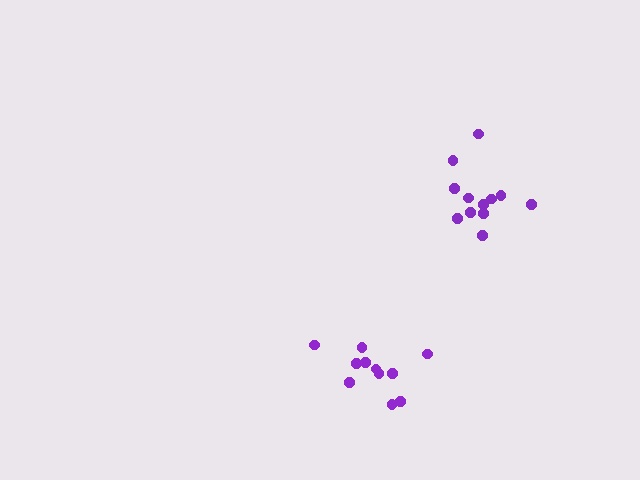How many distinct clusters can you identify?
There are 2 distinct clusters.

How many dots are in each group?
Group 1: 11 dots, Group 2: 12 dots (23 total).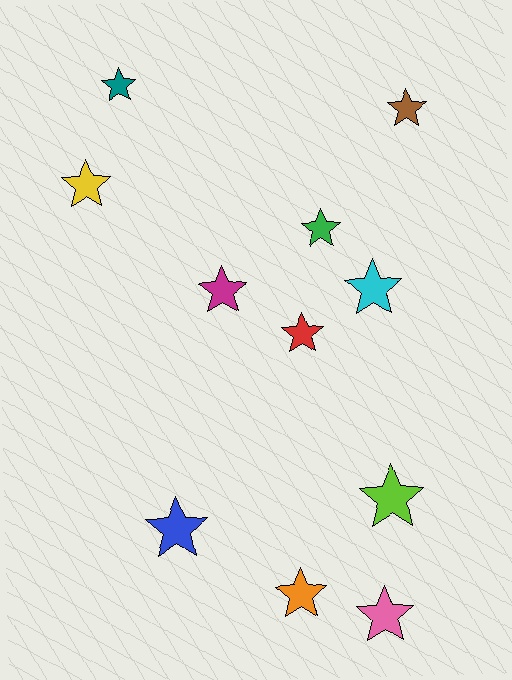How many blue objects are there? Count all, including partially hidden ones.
There is 1 blue object.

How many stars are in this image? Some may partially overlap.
There are 11 stars.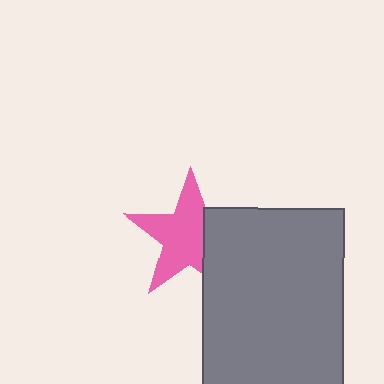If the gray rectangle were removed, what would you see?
You would see the complete pink star.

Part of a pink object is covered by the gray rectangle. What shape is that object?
It is a star.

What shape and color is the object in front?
The object in front is a gray rectangle.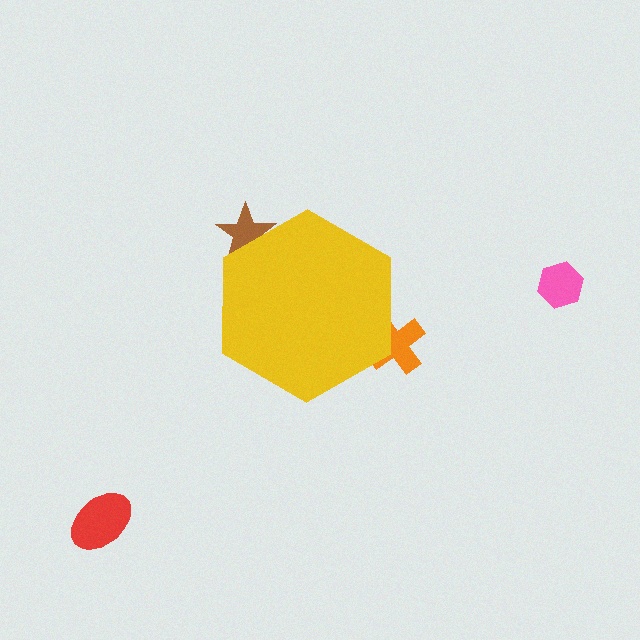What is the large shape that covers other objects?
A yellow hexagon.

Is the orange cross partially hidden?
Yes, the orange cross is partially hidden behind the yellow hexagon.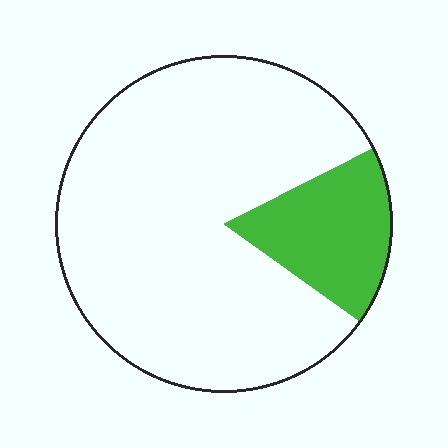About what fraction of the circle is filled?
About one sixth (1/6).